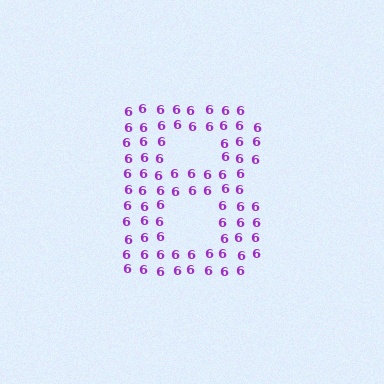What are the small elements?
The small elements are digit 6's.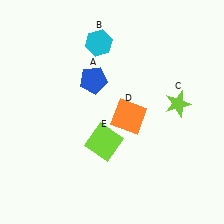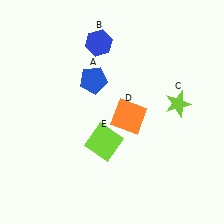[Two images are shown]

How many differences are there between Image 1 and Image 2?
There is 1 difference between the two images.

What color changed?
The hexagon (B) changed from cyan in Image 1 to blue in Image 2.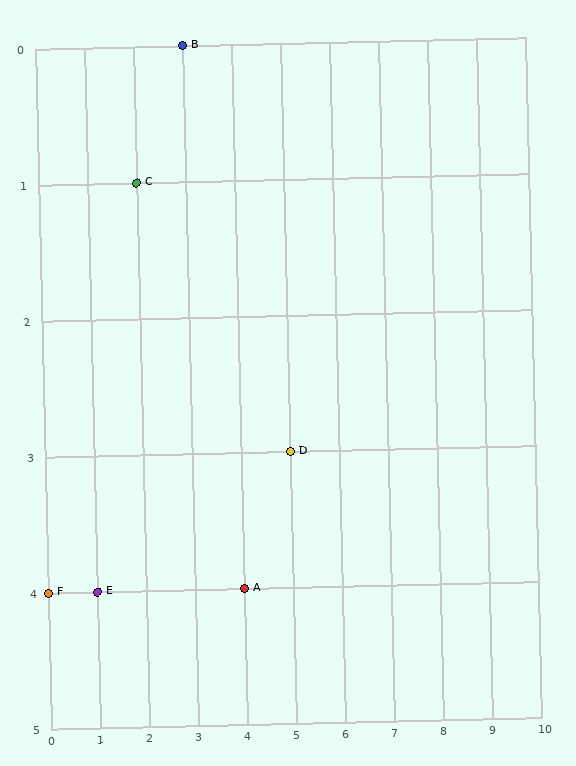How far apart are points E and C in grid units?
Points E and C are 1 column and 3 rows apart (about 3.2 grid units diagonally).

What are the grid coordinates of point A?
Point A is at grid coordinates (4, 4).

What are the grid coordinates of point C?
Point C is at grid coordinates (2, 1).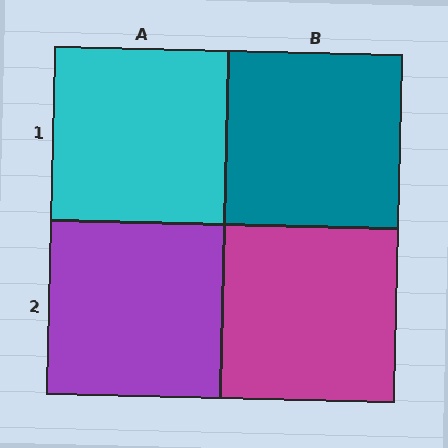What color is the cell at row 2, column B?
Magenta.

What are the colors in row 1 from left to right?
Cyan, teal.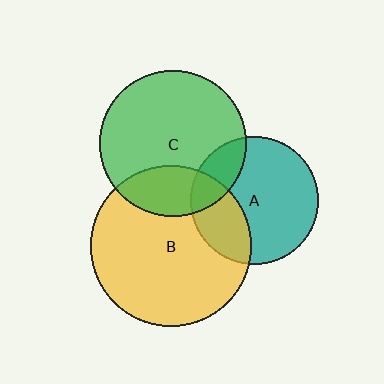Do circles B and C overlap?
Yes.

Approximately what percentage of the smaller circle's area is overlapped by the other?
Approximately 25%.